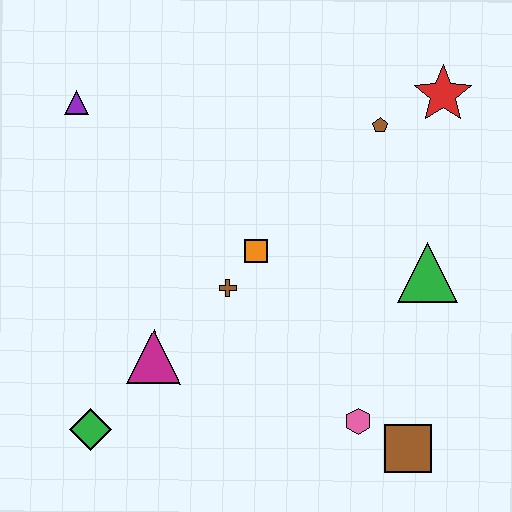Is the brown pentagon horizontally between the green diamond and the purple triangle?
No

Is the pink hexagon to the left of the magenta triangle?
No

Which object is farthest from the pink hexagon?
The purple triangle is farthest from the pink hexagon.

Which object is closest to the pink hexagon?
The brown square is closest to the pink hexagon.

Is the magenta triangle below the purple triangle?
Yes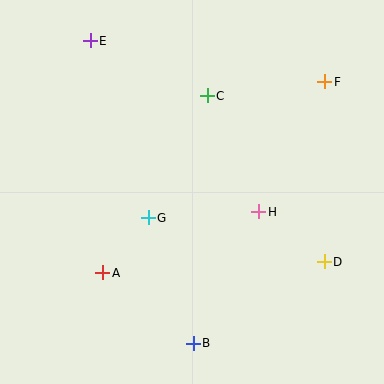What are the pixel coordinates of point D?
Point D is at (324, 262).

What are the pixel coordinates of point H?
Point H is at (259, 212).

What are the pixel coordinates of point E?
Point E is at (90, 41).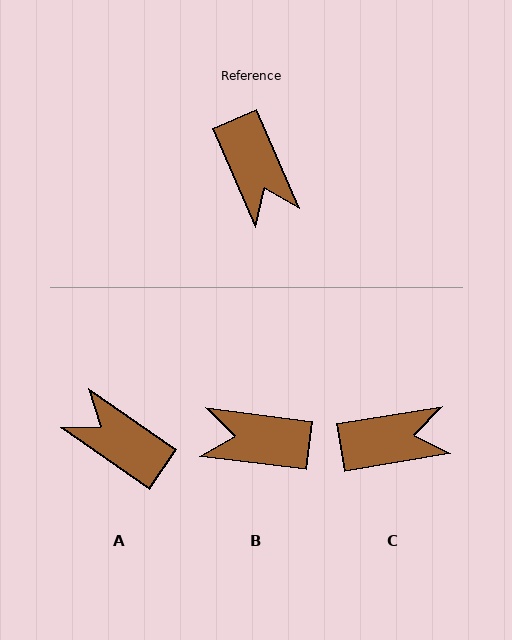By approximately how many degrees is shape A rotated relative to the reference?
Approximately 148 degrees clockwise.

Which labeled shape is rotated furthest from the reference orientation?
A, about 148 degrees away.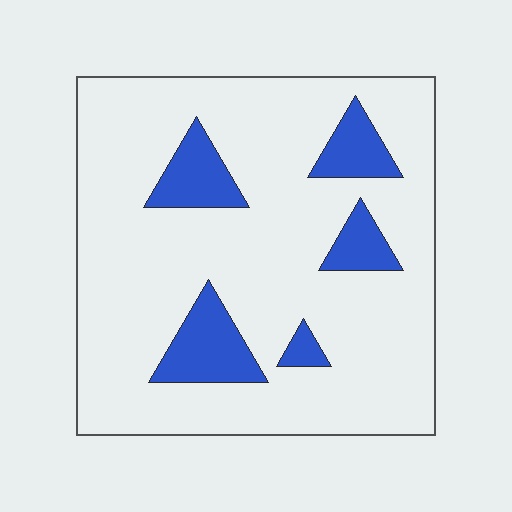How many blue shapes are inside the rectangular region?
5.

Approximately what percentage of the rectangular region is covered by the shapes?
Approximately 15%.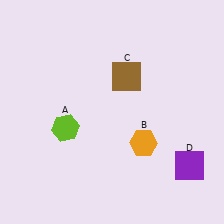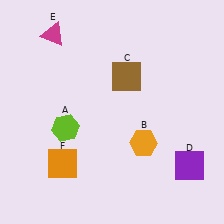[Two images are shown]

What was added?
A magenta triangle (E), an orange square (F) were added in Image 2.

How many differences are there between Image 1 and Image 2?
There are 2 differences between the two images.